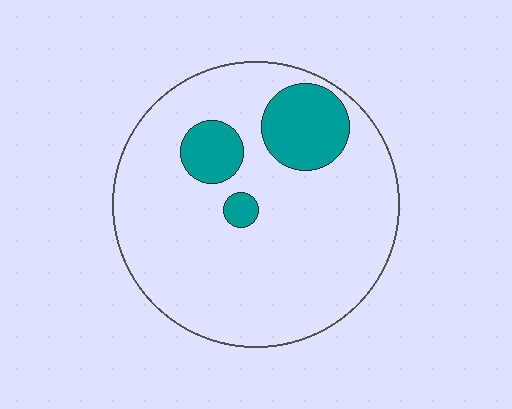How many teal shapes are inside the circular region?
3.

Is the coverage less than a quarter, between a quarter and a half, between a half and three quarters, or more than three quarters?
Less than a quarter.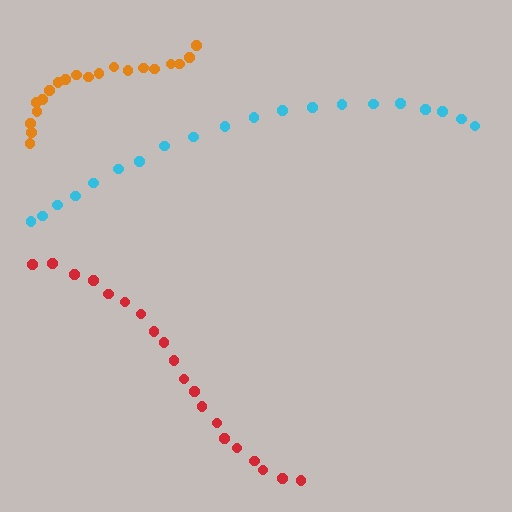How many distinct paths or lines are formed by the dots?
There are 3 distinct paths.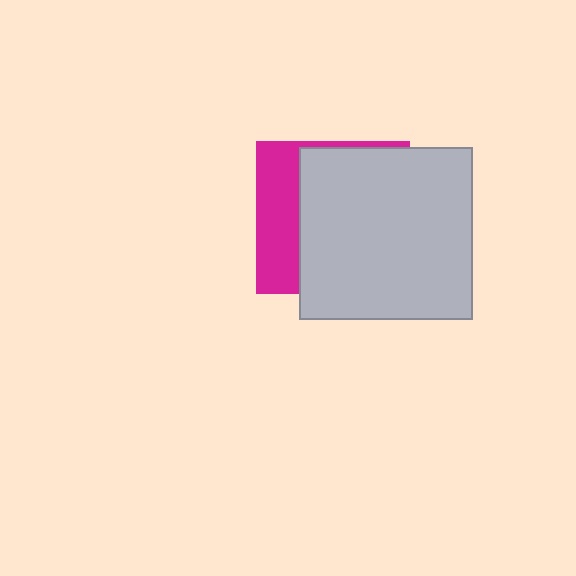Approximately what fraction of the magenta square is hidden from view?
Roughly 69% of the magenta square is hidden behind the light gray square.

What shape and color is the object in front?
The object in front is a light gray square.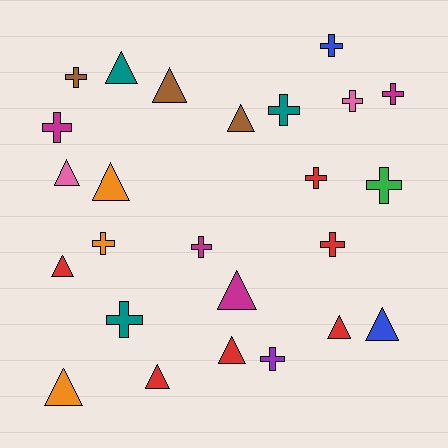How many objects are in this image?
There are 25 objects.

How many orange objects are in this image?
There are 3 orange objects.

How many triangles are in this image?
There are 12 triangles.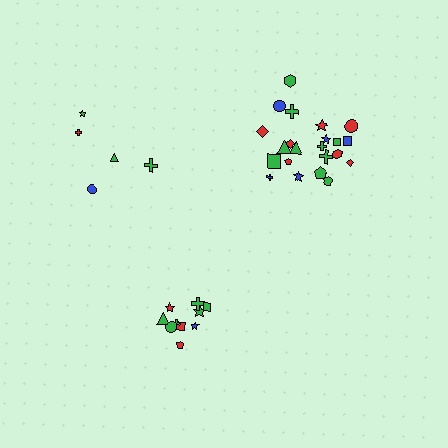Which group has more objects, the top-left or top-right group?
The top-right group.